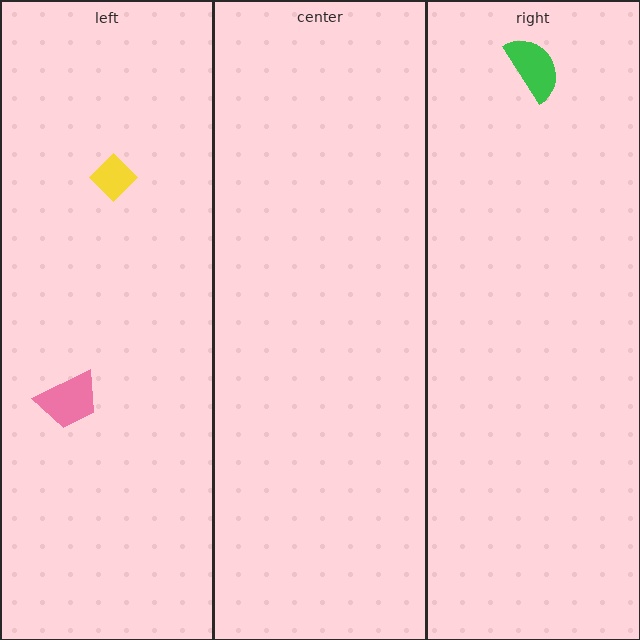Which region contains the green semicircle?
The right region.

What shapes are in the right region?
The green semicircle.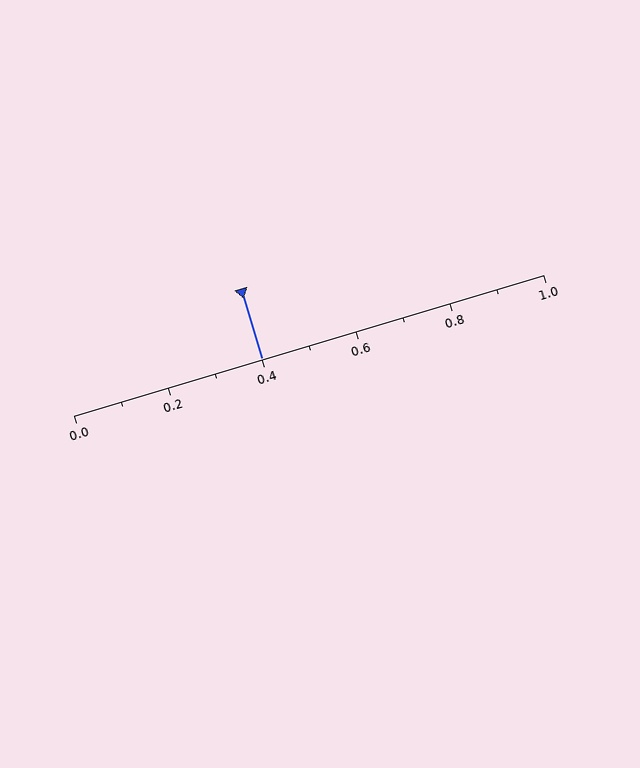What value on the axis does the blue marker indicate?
The marker indicates approximately 0.4.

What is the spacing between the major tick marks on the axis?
The major ticks are spaced 0.2 apart.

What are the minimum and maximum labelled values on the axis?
The axis runs from 0.0 to 1.0.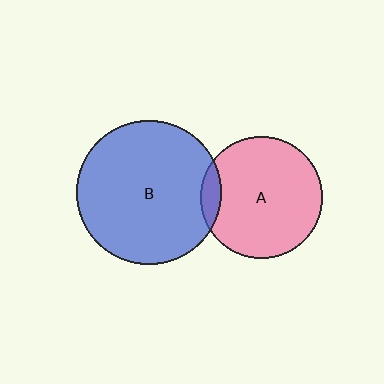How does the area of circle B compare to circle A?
Approximately 1.4 times.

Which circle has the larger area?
Circle B (blue).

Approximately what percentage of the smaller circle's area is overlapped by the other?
Approximately 10%.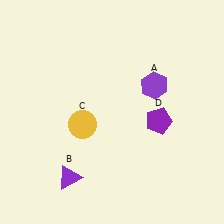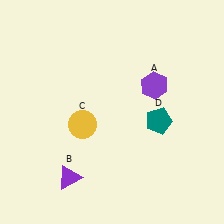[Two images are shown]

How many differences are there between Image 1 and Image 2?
There is 1 difference between the two images.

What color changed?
The pentagon (D) changed from purple in Image 1 to teal in Image 2.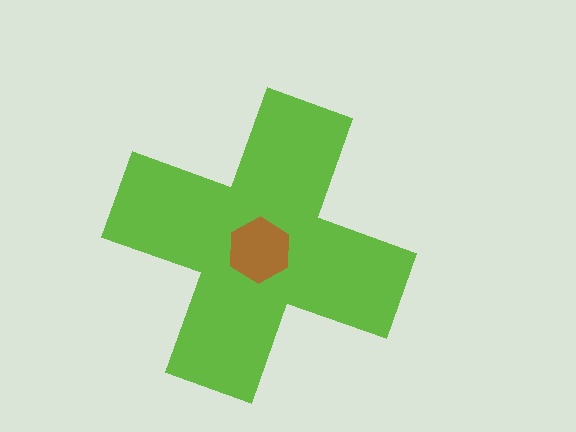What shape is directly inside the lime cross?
The brown hexagon.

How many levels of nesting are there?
2.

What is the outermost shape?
The lime cross.